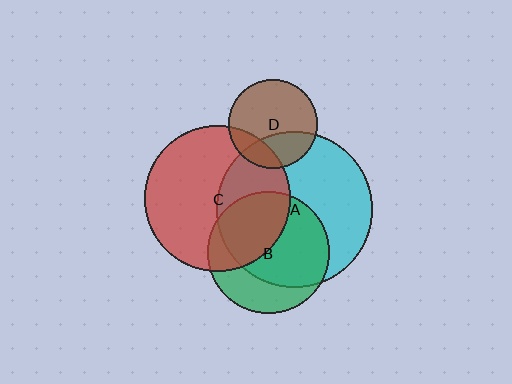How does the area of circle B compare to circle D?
Approximately 1.9 times.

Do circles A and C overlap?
Yes.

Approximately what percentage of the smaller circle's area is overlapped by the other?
Approximately 40%.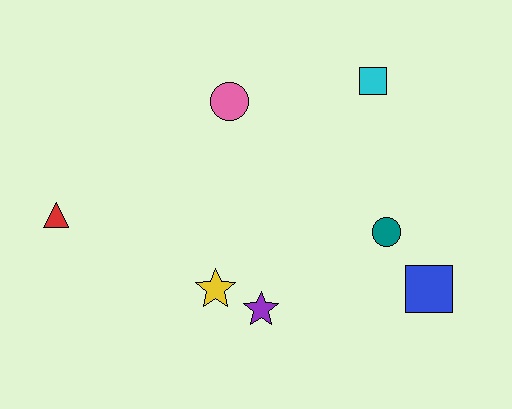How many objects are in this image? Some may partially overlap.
There are 7 objects.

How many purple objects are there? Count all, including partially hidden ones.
There is 1 purple object.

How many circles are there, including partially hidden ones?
There are 2 circles.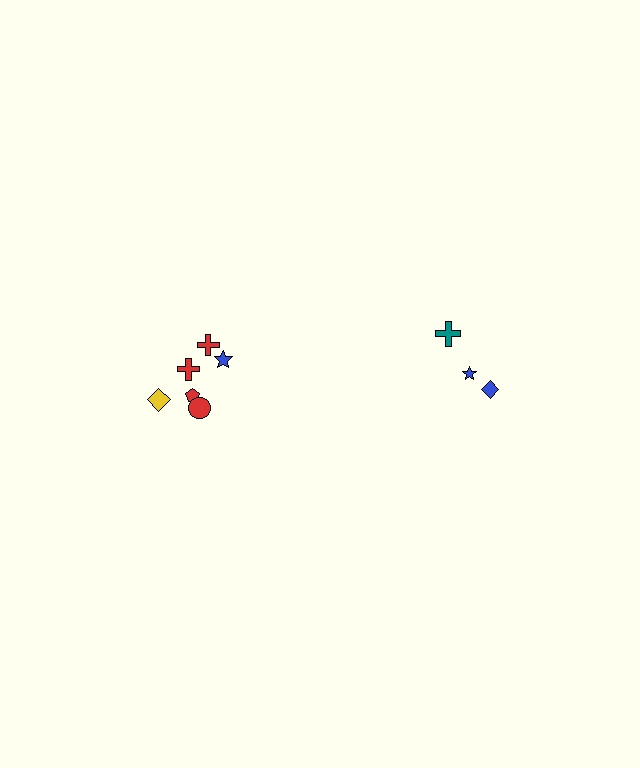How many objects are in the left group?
There are 6 objects.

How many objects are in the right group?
There are 3 objects.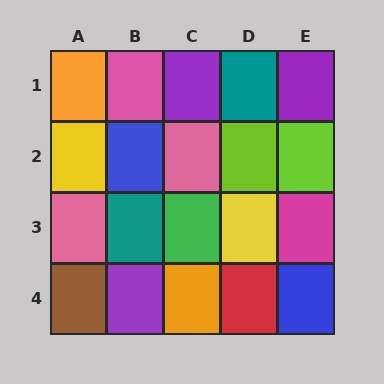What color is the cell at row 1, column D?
Teal.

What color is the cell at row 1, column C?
Purple.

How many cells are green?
1 cell is green.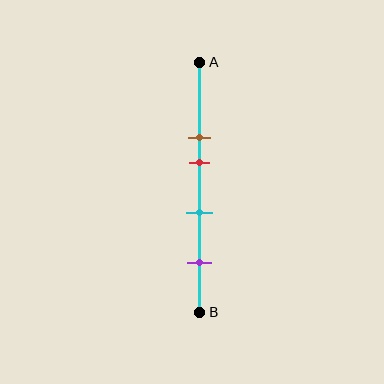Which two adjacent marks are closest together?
The brown and red marks are the closest adjacent pair.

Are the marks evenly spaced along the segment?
No, the marks are not evenly spaced.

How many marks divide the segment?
There are 4 marks dividing the segment.